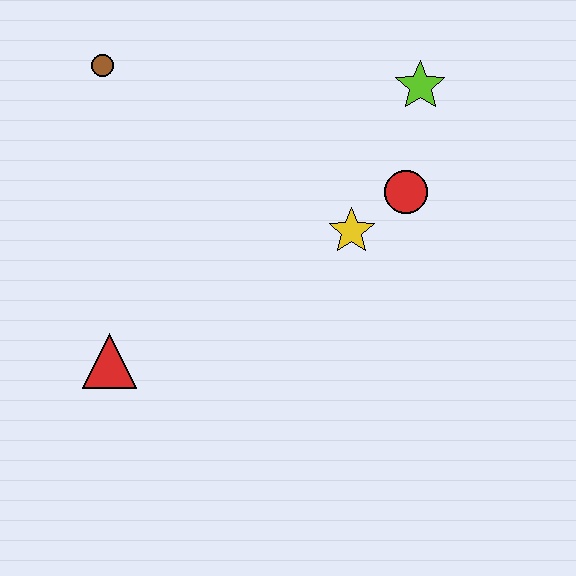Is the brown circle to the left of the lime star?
Yes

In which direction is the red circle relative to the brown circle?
The red circle is to the right of the brown circle.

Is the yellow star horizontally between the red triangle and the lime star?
Yes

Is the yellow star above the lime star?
No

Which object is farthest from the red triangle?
The lime star is farthest from the red triangle.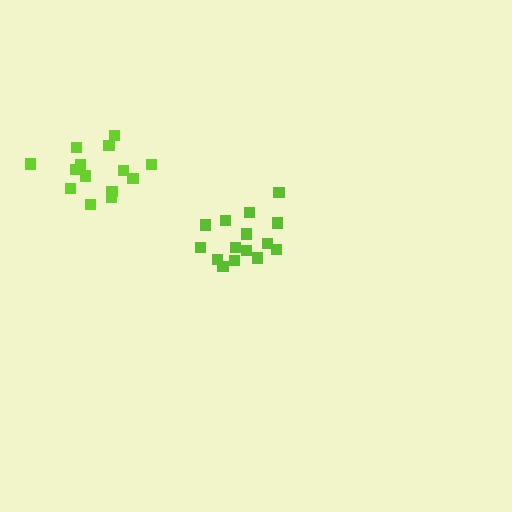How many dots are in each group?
Group 1: 15 dots, Group 2: 14 dots (29 total).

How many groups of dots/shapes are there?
There are 2 groups.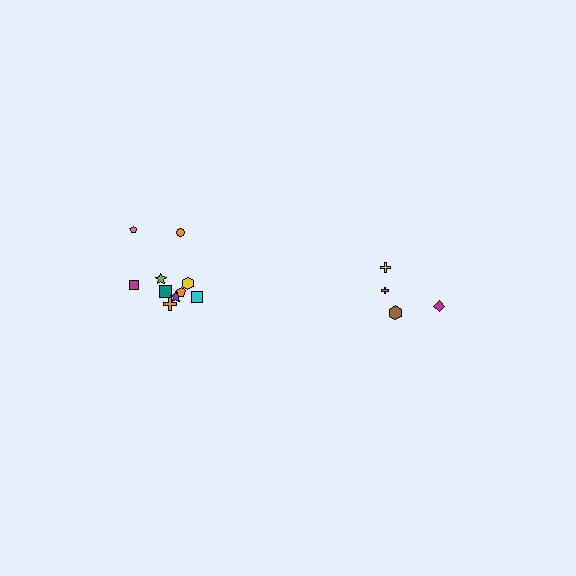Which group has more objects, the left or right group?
The left group.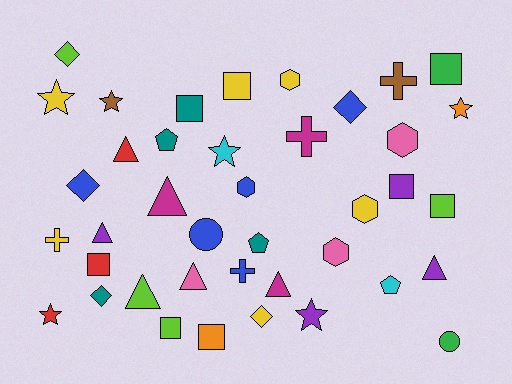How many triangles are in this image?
There are 7 triangles.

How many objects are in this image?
There are 40 objects.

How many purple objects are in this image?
There are 4 purple objects.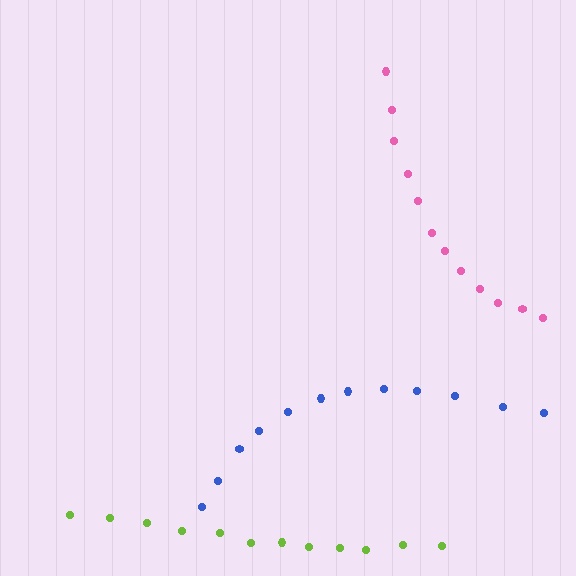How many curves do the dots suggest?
There are 3 distinct paths.